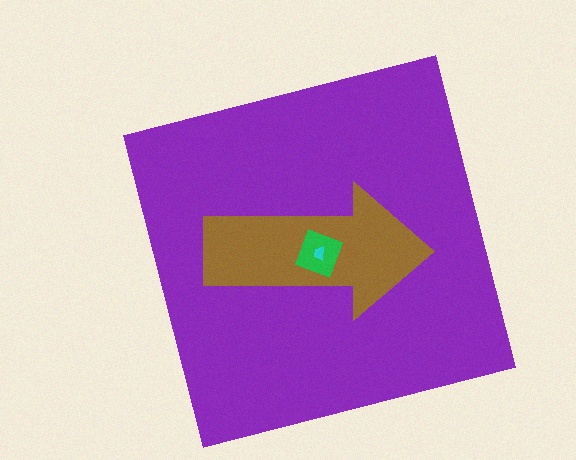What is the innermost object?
The cyan trapezoid.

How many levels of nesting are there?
4.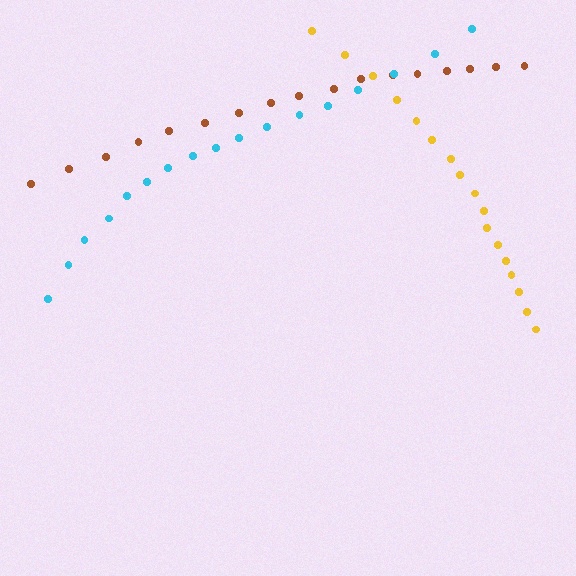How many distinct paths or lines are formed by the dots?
There are 3 distinct paths.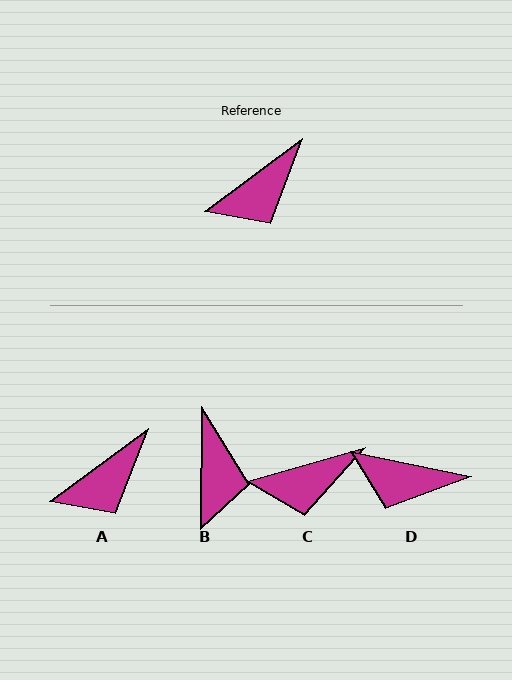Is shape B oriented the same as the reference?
No, it is off by about 52 degrees.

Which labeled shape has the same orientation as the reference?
A.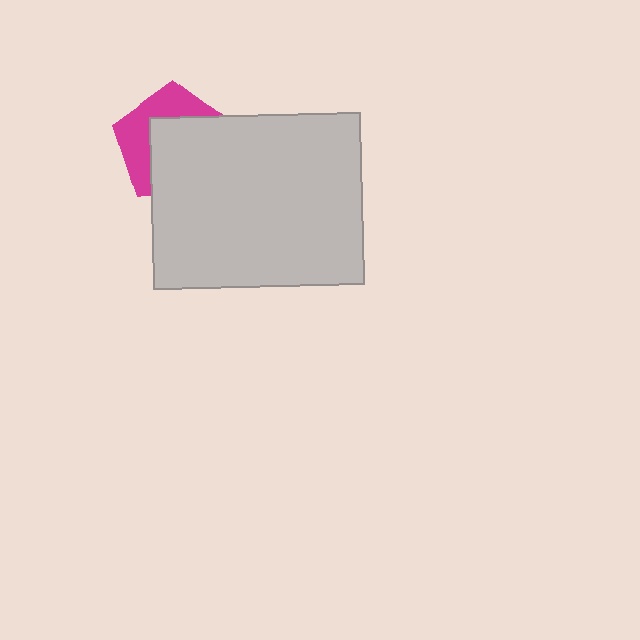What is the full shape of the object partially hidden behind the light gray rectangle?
The partially hidden object is a magenta pentagon.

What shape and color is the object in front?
The object in front is a light gray rectangle.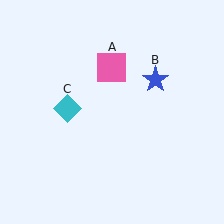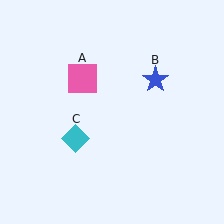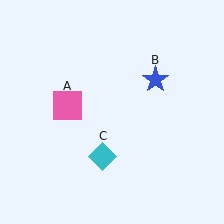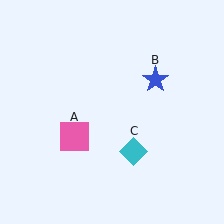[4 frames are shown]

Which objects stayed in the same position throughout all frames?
Blue star (object B) remained stationary.